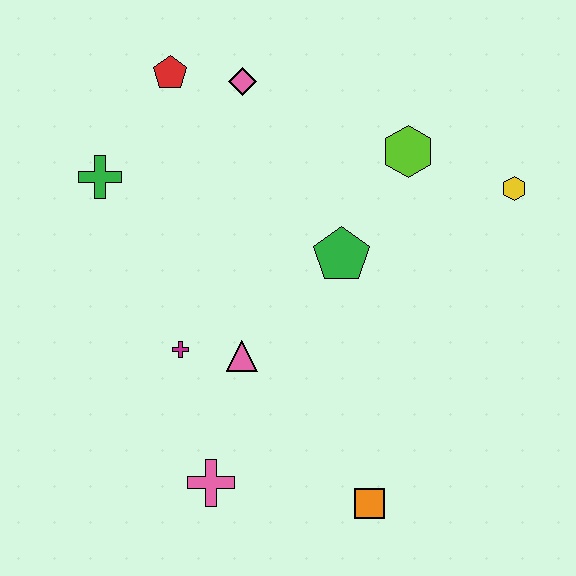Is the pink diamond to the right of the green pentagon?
No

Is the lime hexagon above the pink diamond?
No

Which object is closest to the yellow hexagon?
The lime hexagon is closest to the yellow hexagon.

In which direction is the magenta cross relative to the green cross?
The magenta cross is below the green cross.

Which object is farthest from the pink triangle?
The yellow hexagon is farthest from the pink triangle.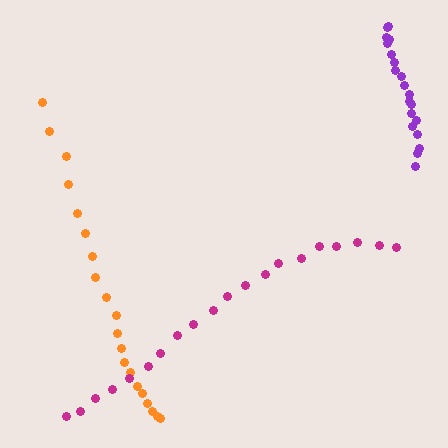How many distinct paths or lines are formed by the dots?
There are 3 distinct paths.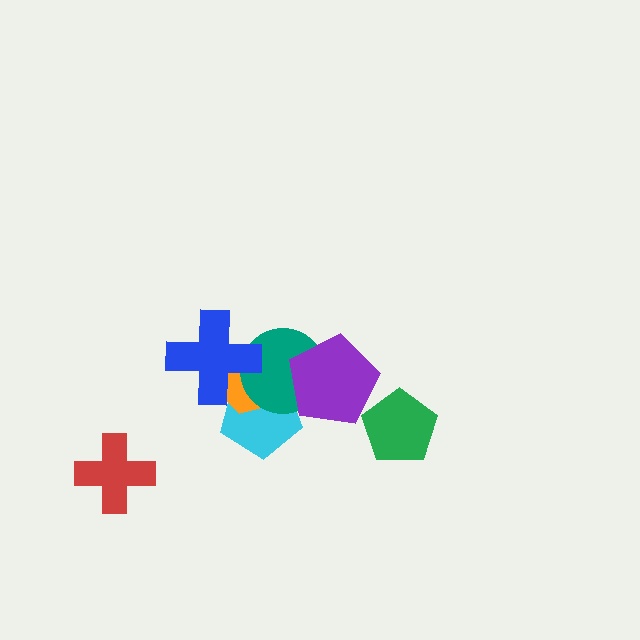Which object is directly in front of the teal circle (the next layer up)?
The blue cross is directly in front of the teal circle.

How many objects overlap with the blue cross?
3 objects overlap with the blue cross.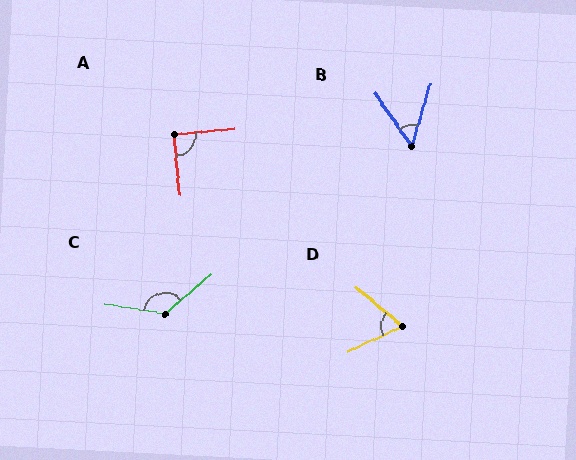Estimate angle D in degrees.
Approximately 65 degrees.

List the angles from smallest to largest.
B (51°), D (65°), A (90°), C (131°).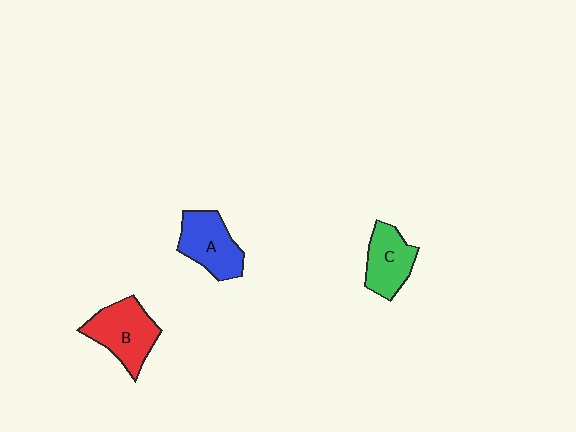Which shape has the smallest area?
Shape C (green).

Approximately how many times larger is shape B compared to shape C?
Approximately 1.2 times.